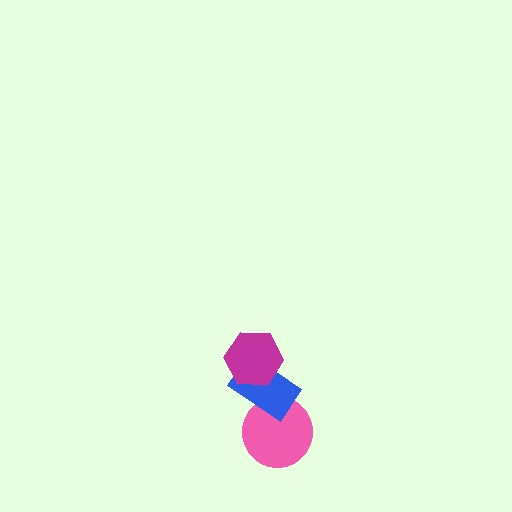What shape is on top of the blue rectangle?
The magenta hexagon is on top of the blue rectangle.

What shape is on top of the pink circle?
The blue rectangle is on top of the pink circle.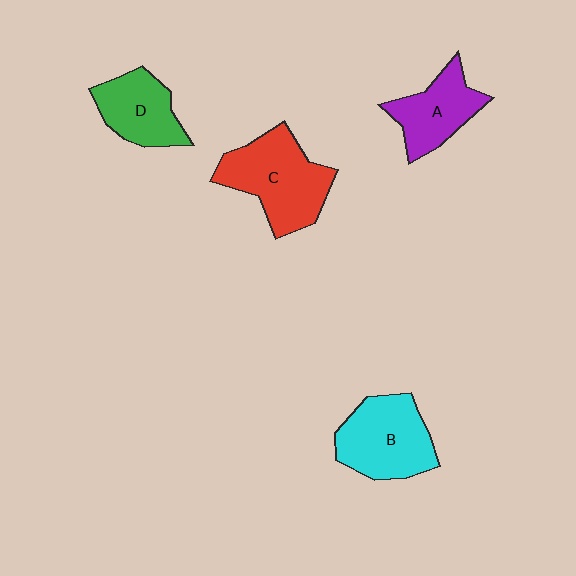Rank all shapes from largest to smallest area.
From largest to smallest: C (red), B (cyan), A (purple), D (green).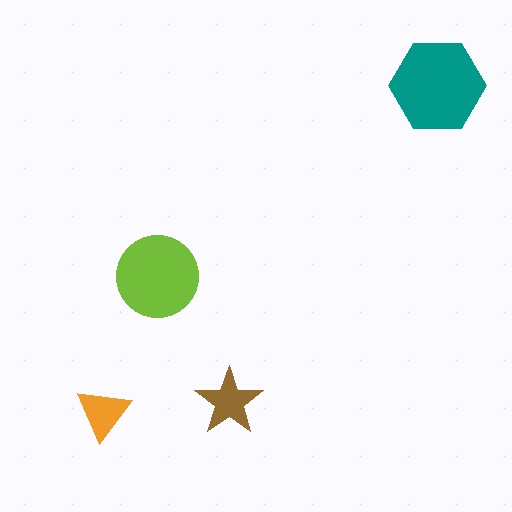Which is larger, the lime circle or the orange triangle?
The lime circle.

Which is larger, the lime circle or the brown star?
The lime circle.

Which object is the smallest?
The orange triangle.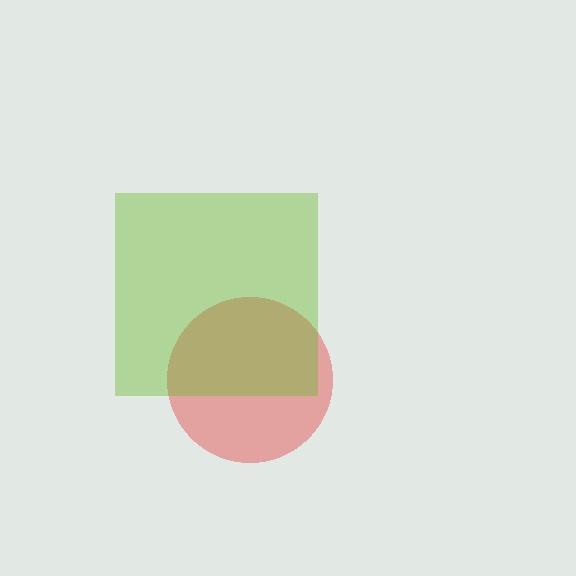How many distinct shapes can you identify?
There are 2 distinct shapes: a red circle, a lime square.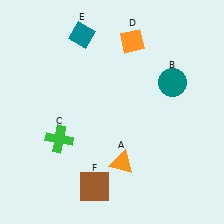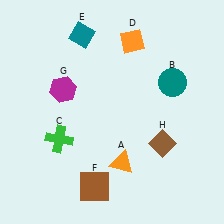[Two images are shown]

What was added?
A magenta hexagon (G), a brown diamond (H) were added in Image 2.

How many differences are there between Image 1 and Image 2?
There are 2 differences between the two images.